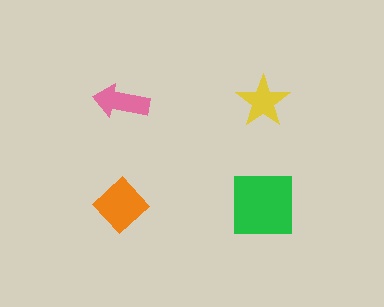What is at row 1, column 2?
A yellow star.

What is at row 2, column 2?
A green square.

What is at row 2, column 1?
An orange diamond.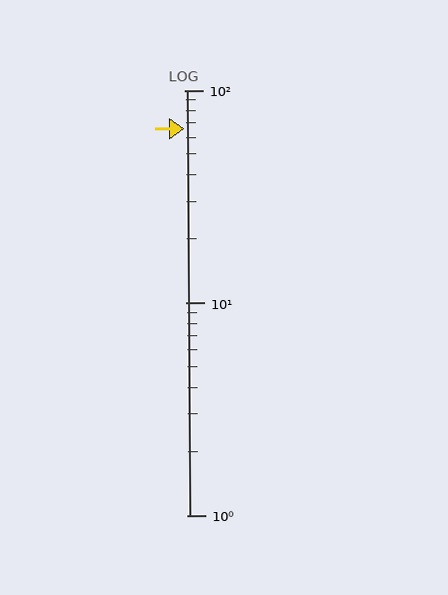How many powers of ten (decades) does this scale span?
The scale spans 2 decades, from 1 to 100.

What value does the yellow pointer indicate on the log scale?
The pointer indicates approximately 66.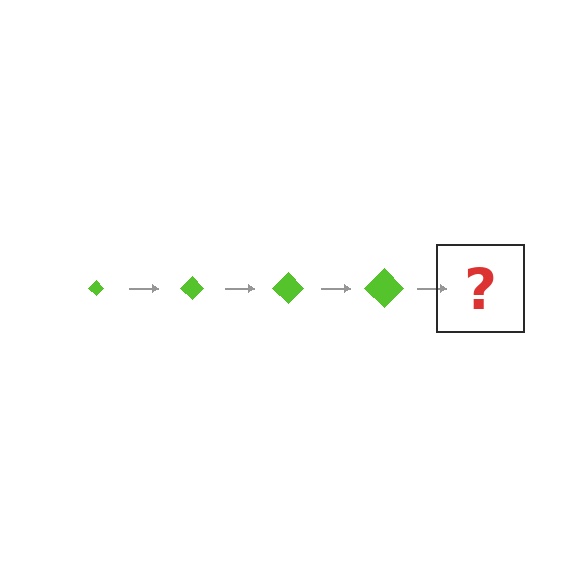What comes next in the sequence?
The next element should be a lime diamond, larger than the previous one.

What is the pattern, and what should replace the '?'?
The pattern is that the diamond gets progressively larger each step. The '?' should be a lime diamond, larger than the previous one.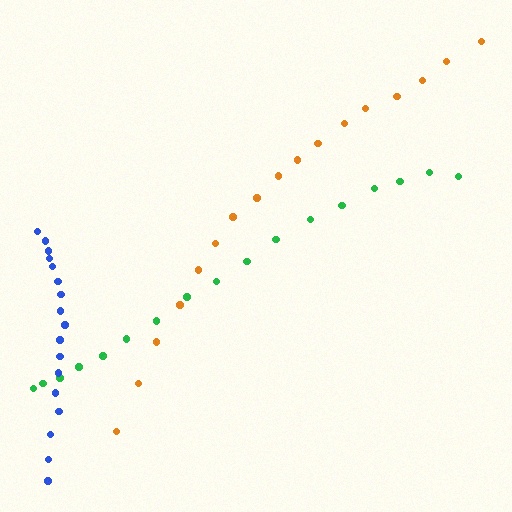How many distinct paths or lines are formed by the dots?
There are 3 distinct paths.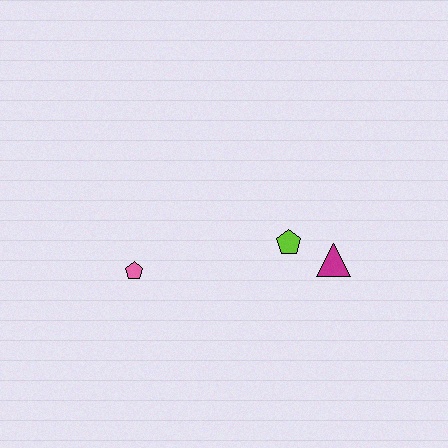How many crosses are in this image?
There are no crosses.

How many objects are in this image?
There are 3 objects.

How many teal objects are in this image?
There are no teal objects.